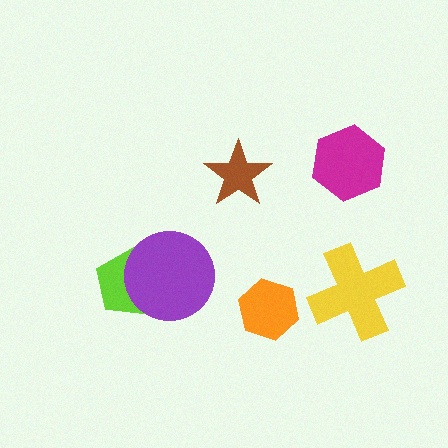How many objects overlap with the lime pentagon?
1 object overlaps with the lime pentagon.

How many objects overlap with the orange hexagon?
0 objects overlap with the orange hexagon.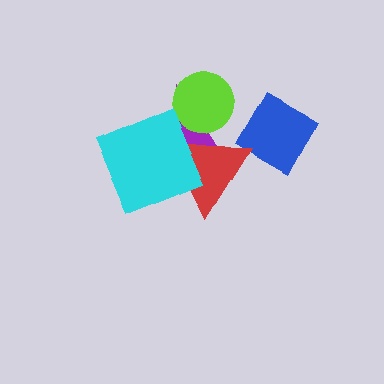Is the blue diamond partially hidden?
Yes, it is partially covered by another shape.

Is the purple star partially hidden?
Yes, it is partially covered by another shape.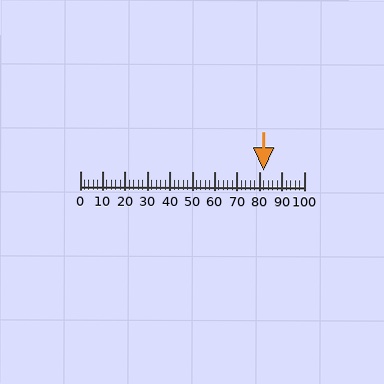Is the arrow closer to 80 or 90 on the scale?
The arrow is closer to 80.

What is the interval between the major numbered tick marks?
The major tick marks are spaced 10 units apart.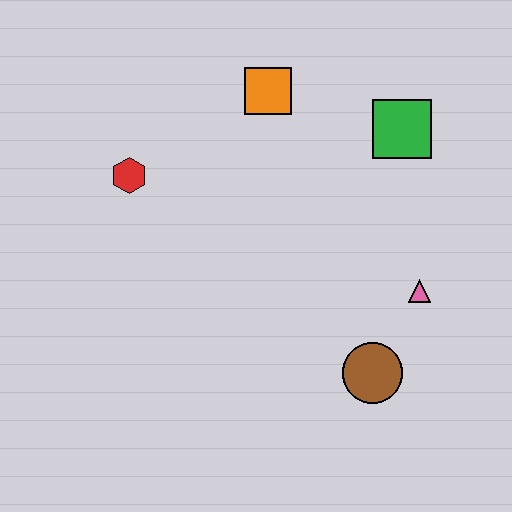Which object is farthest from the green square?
The red hexagon is farthest from the green square.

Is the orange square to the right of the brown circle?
No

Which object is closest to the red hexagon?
The orange square is closest to the red hexagon.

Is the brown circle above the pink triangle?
No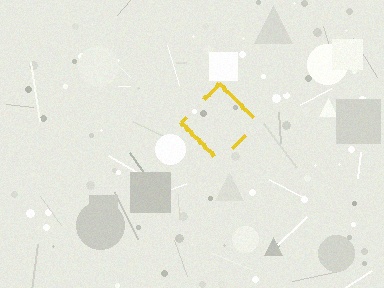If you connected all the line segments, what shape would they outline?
They would outline a diamond.